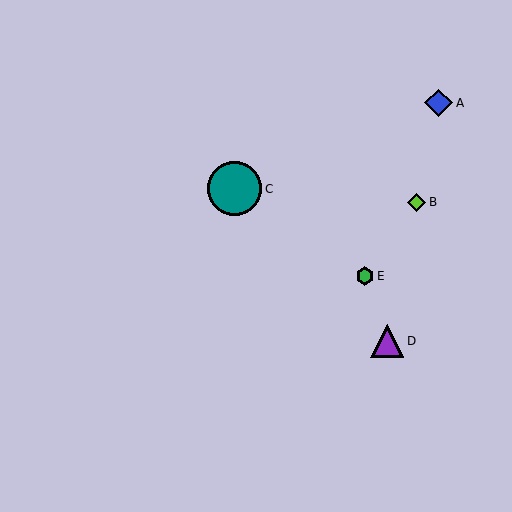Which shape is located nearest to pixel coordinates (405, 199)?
The lime diamond (labeled B) at (417, 202) is nearest to that location.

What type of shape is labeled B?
Shape B is a lime diamond.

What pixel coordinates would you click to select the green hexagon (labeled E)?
Click at (365, 276) to select the green hexagon E.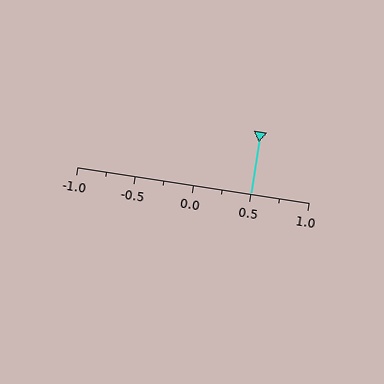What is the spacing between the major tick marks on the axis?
The major ticks are spaced 0.5 apart.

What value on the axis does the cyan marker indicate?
The marker indicates approximately 0.5.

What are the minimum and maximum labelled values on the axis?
The axis runs from -1.0 to 1.0.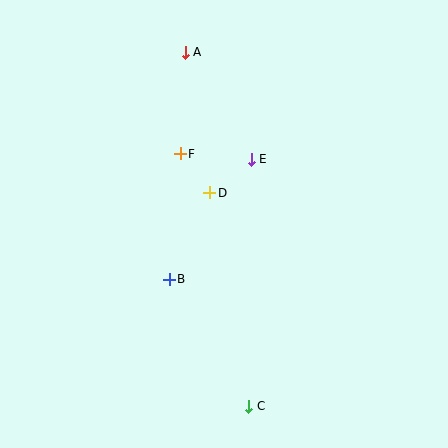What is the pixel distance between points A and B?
The distance between A and B is 227 pixels.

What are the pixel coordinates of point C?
Point C is at (249, 406).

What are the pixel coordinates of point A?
Point A is at (185, 52).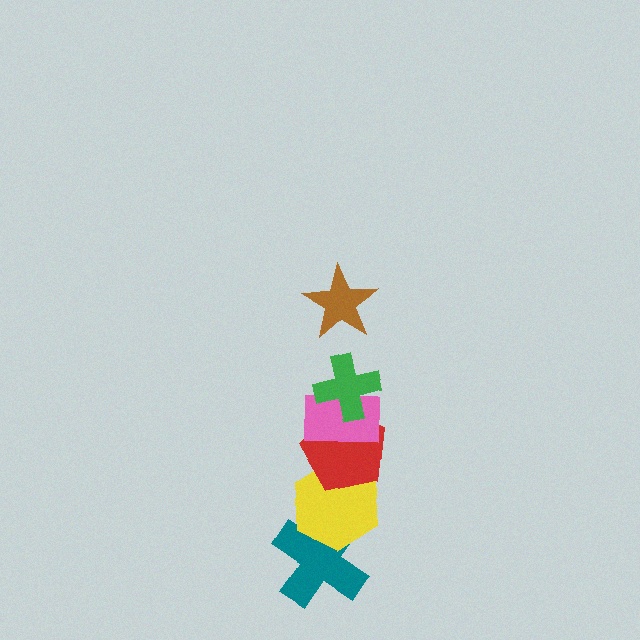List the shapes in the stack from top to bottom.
From top to bottom: the brown star, the green cross, the pink rectangle, the red pentagon, the yellow hexagon, the teal cross.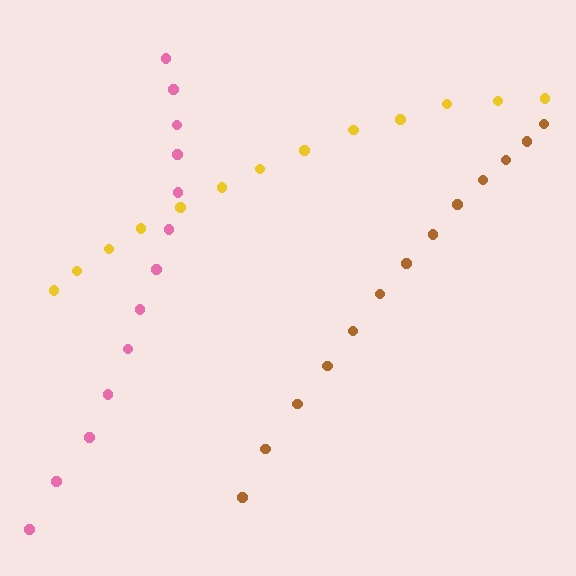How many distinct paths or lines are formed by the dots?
There are 3 distinct paths.